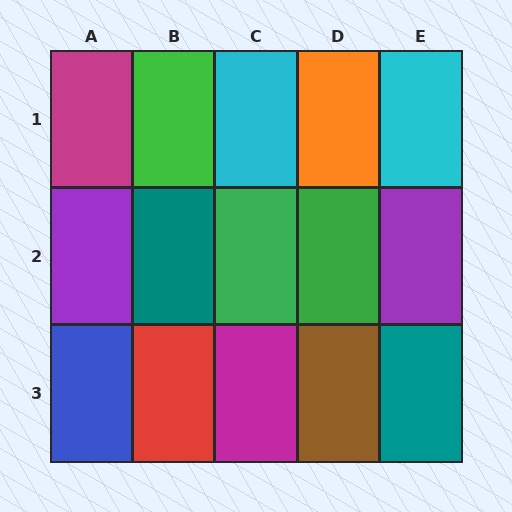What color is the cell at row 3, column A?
Blue.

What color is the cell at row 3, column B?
Red.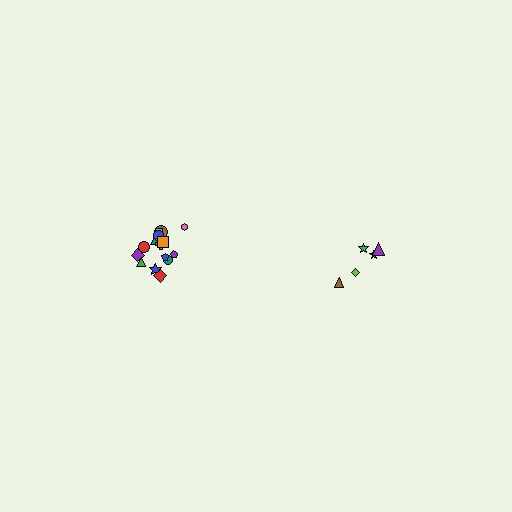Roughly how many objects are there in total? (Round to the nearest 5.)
Roughly 20 objects in total.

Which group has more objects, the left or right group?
The left group.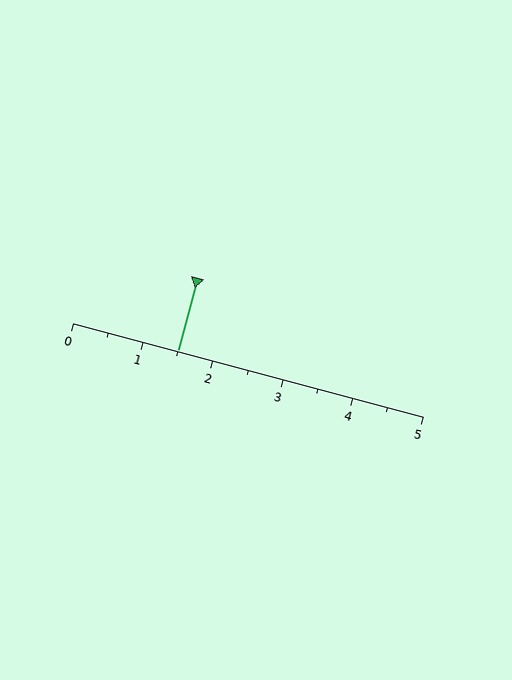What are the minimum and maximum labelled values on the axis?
The axis runs from 0 to 5.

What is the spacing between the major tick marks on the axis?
The major ticks are spaced 1 apart.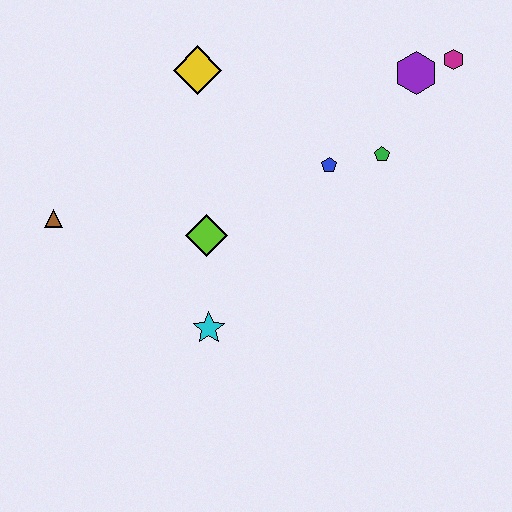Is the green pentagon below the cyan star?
No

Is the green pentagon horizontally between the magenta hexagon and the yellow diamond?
Yes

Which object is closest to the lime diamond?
The cyan star is closest to the lime diamond.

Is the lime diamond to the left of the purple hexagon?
Yes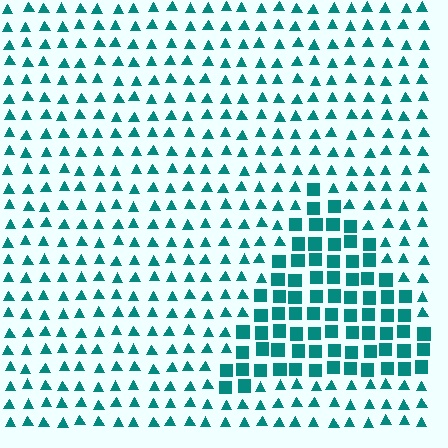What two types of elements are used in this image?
The image uses squares inside the triangle region and triangles outside it.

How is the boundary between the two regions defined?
The boundary is defined by a change in element shape: squares inside vs. triangles outside. All elements share the same color and spacing.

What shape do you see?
I see a triangle.